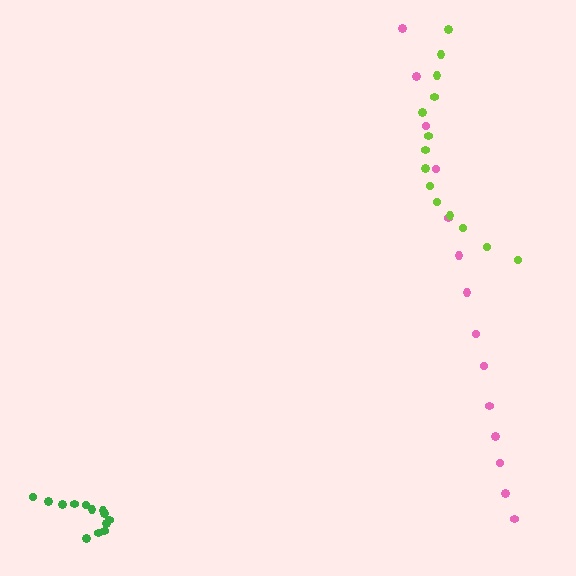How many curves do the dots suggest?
There are 3 distinct paths.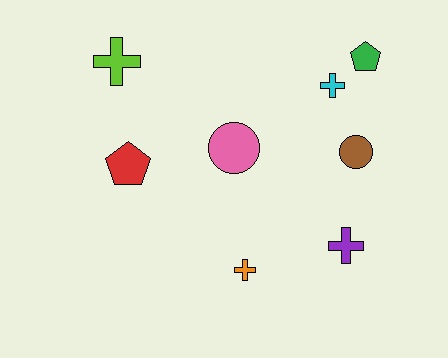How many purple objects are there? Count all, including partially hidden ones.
There is 1 purple object.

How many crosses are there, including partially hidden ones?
There are 4 crosses.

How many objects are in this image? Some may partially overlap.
There are 8 objects.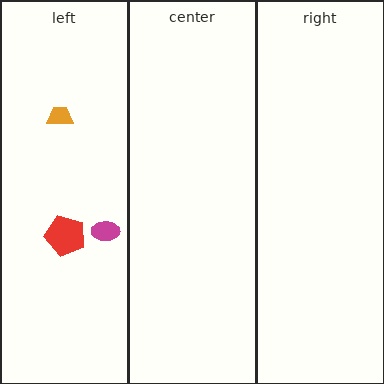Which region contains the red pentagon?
The left region.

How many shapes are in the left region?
3.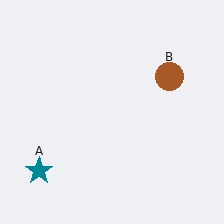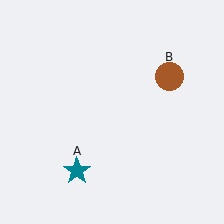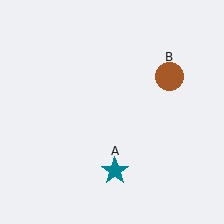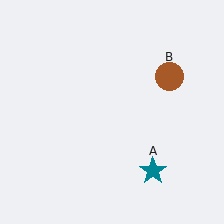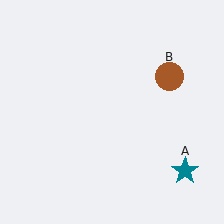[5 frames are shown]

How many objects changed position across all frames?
1 object changed position: teal star (object A).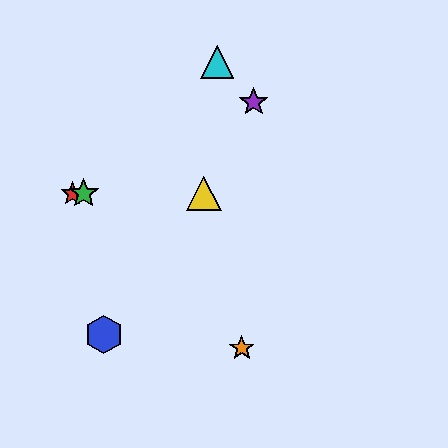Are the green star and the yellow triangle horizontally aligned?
Yes, both are at y≈194.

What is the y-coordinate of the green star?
The green star is at y≈194.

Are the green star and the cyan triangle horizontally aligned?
No, the green star is at y≈194 and the cyan triangle is at y≈62.